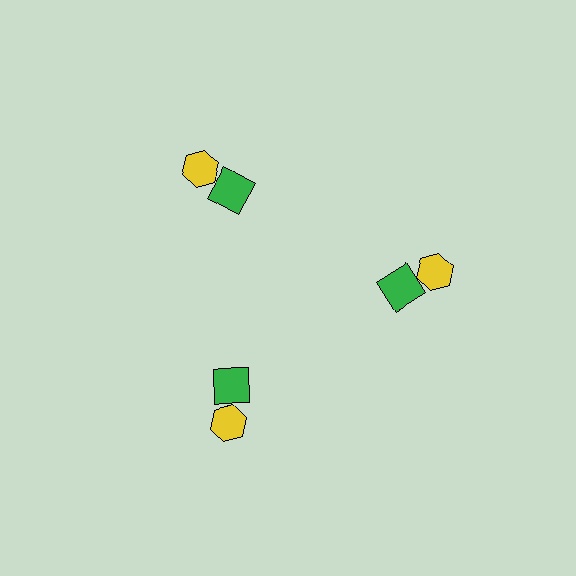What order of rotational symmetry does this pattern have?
This pattern has 3-fold rotational symmetry.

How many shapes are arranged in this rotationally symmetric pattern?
There are 6 shapes, arranged in 3 groups of 2.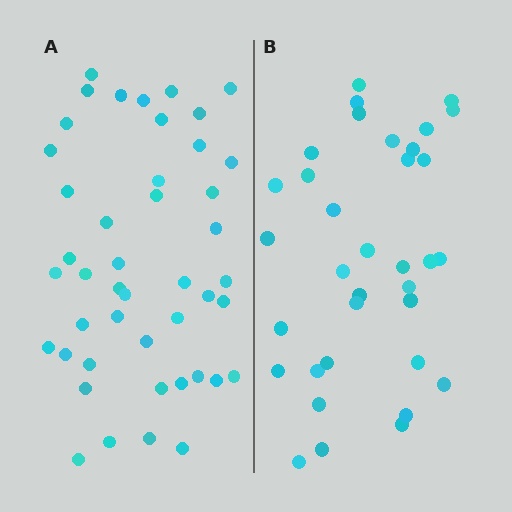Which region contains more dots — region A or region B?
Region A (the left region) has more dots.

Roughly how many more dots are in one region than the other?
Region A has roughly 10 or so more dots than region B.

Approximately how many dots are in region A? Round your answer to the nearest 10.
About 40 dots. (The exact count is 45, which rounds to 40.)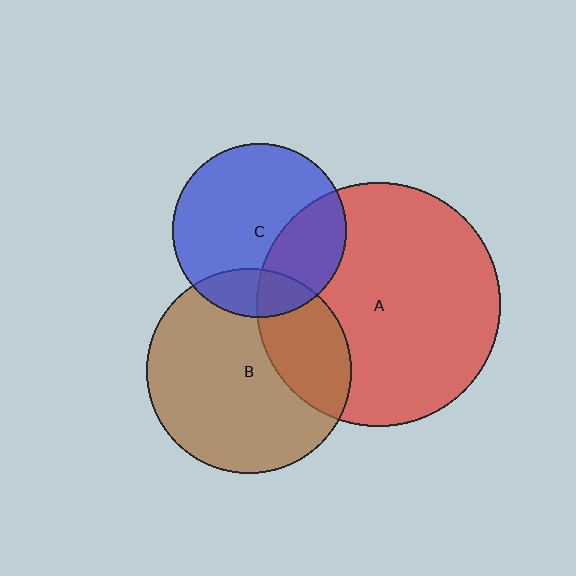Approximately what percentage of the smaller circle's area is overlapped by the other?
Approximately 30%.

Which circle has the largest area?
Circle A (red).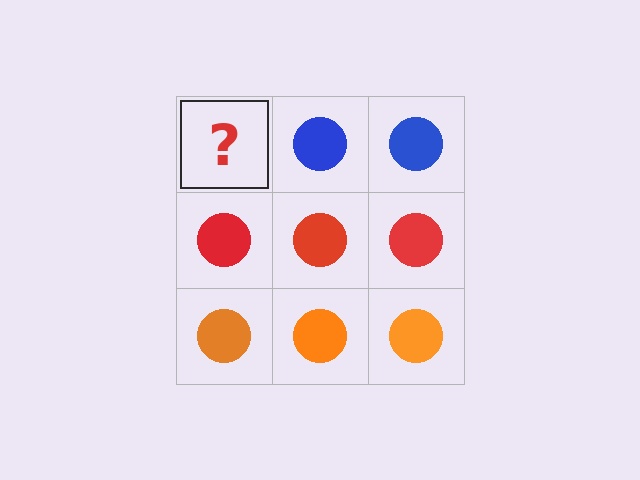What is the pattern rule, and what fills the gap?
The rule is that each row has a consistent color. The gap should be filled with a blue circle.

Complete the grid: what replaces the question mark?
The question mark should be replaced with a blue circle.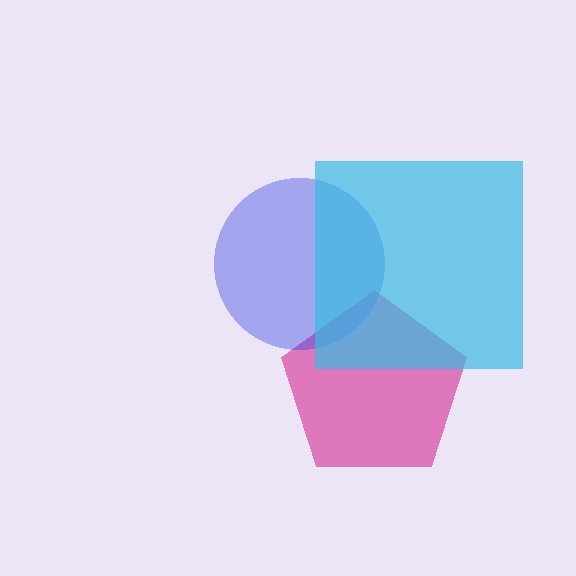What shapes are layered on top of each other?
The layered shapes are: a magenta pentagon, a blue circle, a cyan square.